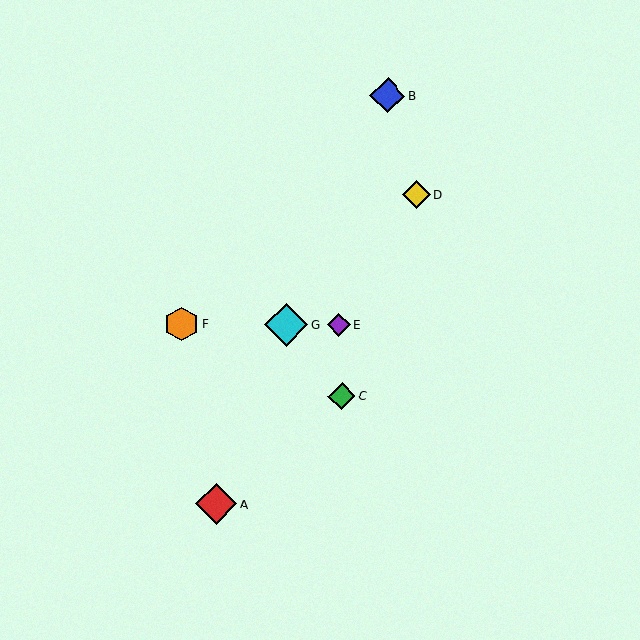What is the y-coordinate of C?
Object C is at y≈397.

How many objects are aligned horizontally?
3 objects (E, F, G) are aligned horizontally.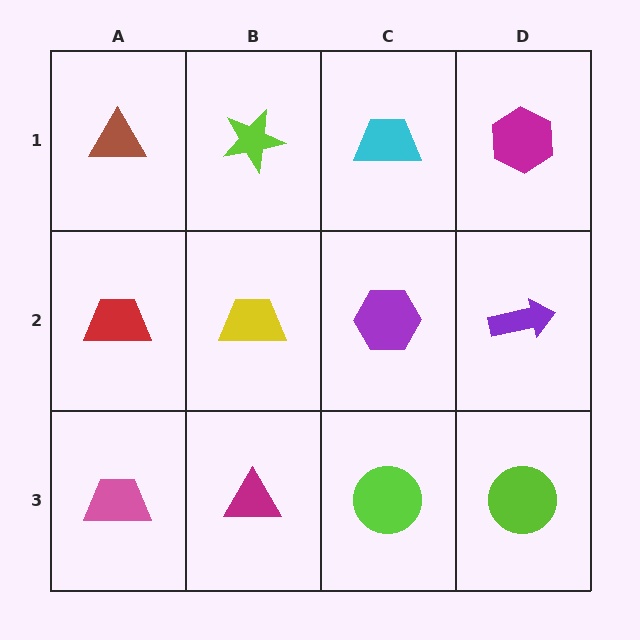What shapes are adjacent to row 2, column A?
A brown triangle (row 1, column A), a pink trapezoid (row 3, column A), a yellow trapezoid (row 2, column B).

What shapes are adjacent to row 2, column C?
A cyan trapezoid (row 1, column C), a lime circle (row 3, column C), a yellow trapezoid (row 2, column B), a purple arrow (row 2, column D).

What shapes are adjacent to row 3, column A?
A red trapezoid (row 2, column A), a magenta triangle (row 3, column B).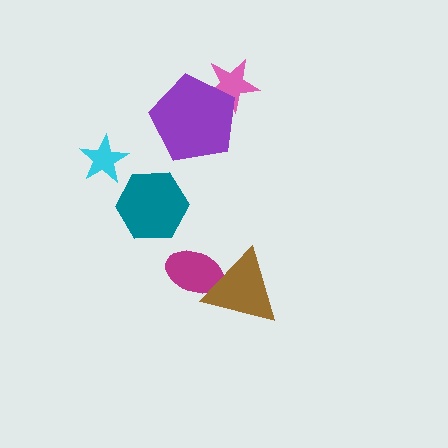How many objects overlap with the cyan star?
0 objects overlap with the cyan star.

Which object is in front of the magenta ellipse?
The brown triangle is in front of the magenta ellipse.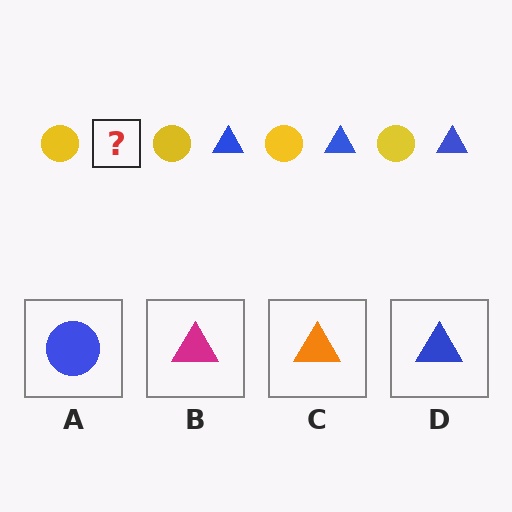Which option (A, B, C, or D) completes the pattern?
D.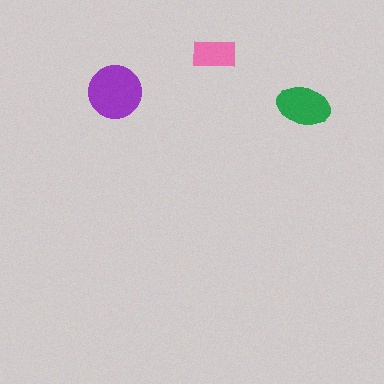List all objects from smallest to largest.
The pink rectangle, the green ellipse, the purple circle.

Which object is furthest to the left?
The purple circle is leftmost.